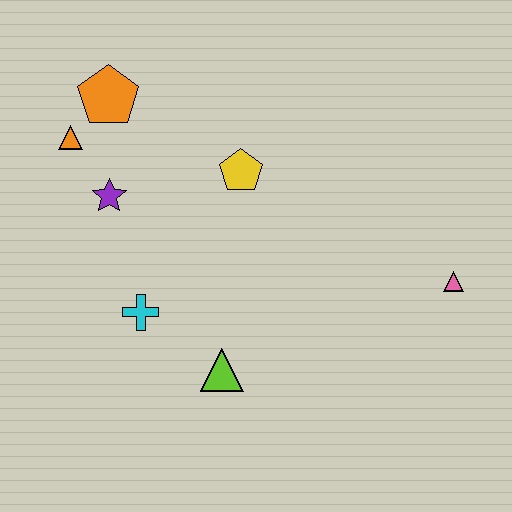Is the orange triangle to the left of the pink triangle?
Yes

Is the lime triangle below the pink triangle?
Yes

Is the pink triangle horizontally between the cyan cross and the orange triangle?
No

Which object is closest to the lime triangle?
The cyan cross is closest to the lime triangle.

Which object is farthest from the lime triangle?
The orange pentagon is farthest from the lime triangle.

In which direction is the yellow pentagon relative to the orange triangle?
The yellow pentagon is to the right of the orange triangle.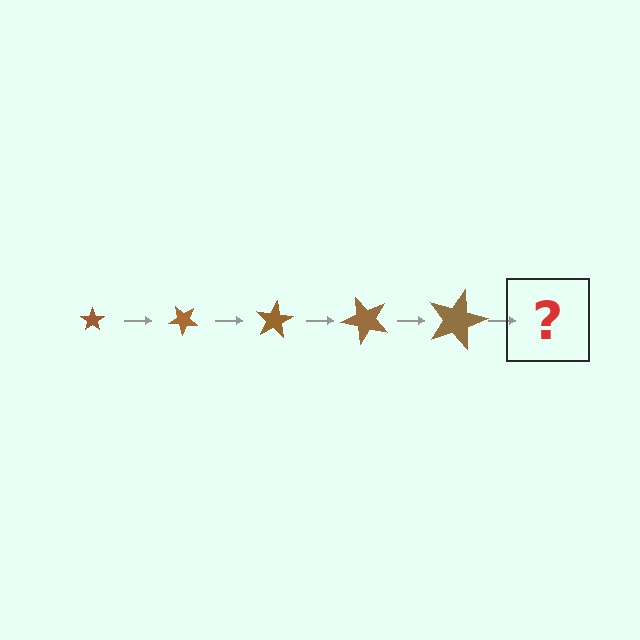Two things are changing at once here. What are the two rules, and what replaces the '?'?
The two rules are that the star grows larger each step and it rotates 40 degrees each step. The '?' should be a star, larger than the previous one and rotated 200 degrees from the start.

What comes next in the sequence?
The next element should be a star, larger than the previous one and rotated 200 degrees from the start.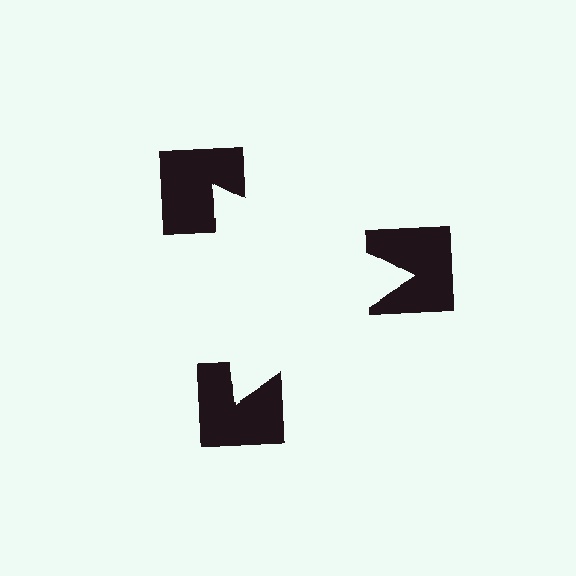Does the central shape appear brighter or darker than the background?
It typically appears slightly brighter than the background, even though no actual brightness change is drawn.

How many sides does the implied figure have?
3 sides.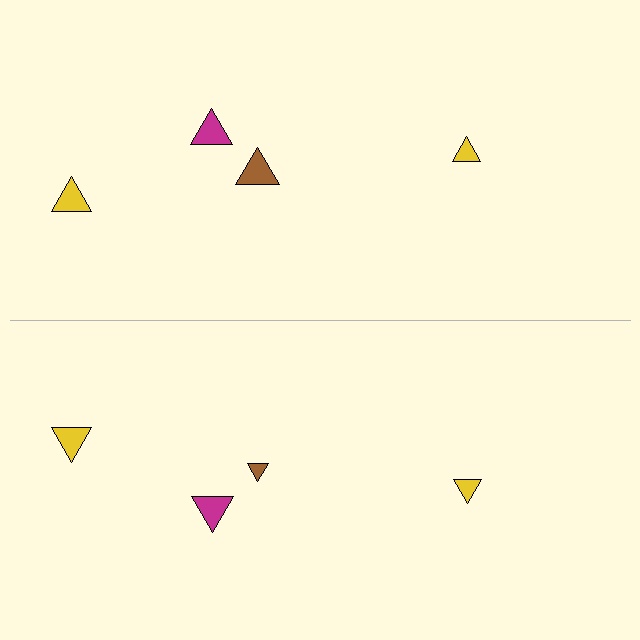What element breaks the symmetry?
The brown triangle on the bottom side has a different size than its mirror counterpart.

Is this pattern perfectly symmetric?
No, the pattern is not perfectly symmetric. The brown triangle on the bottom side has a different size than its mirror counterpart.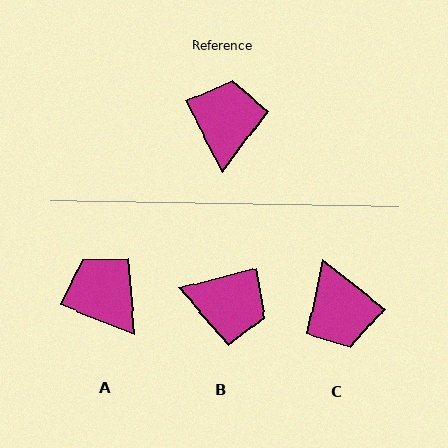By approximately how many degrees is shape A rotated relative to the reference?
Approximately 41 degrees counter-clockwise.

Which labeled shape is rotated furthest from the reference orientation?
C, about 156 degrees away.